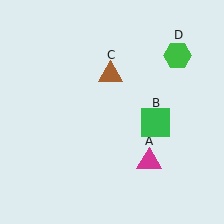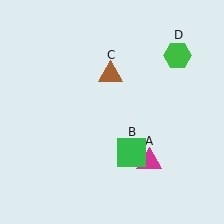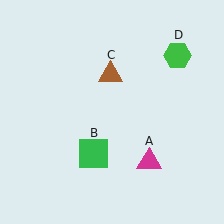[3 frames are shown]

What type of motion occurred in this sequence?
The green square (object B) rotated clockwise around the center of the scene.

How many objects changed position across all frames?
1 object changed position: green square (object B).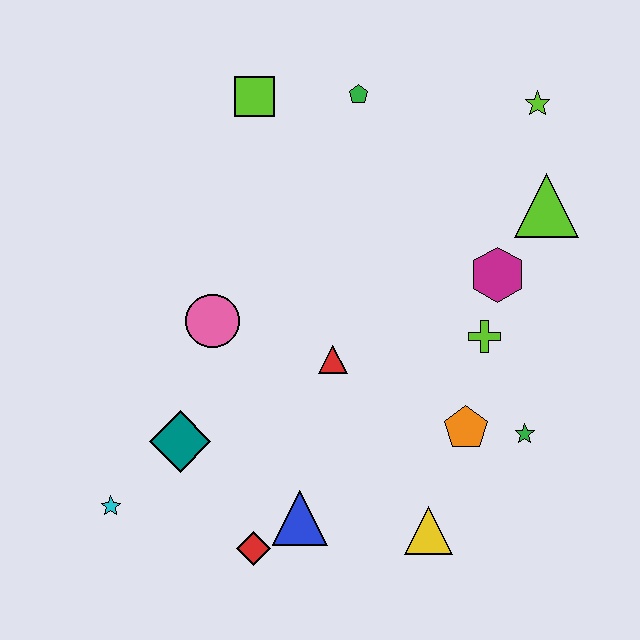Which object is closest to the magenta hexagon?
The lime cross is closest to the magenta hexagon.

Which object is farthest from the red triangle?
The lime star is farthest from the red triangle.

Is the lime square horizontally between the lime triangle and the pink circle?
Yes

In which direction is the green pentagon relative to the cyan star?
The green pentagon is above the cyan star.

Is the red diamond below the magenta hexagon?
Yes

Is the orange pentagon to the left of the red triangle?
No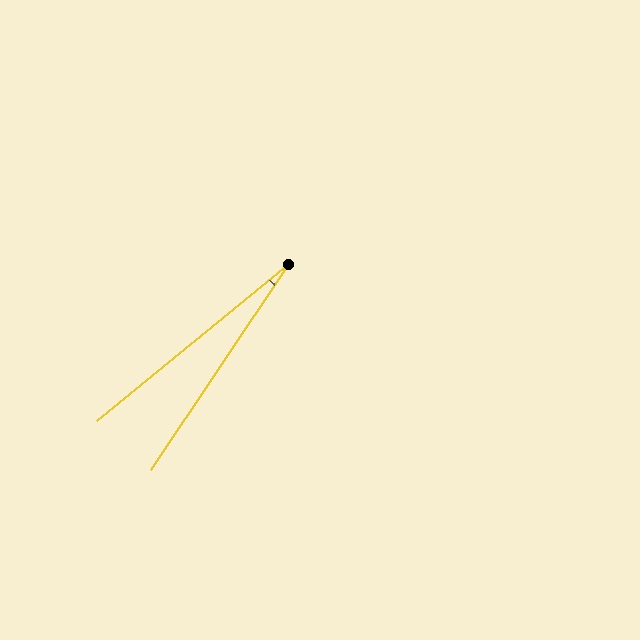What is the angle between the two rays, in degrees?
Approximately 17 degrees.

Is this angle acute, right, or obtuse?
It is acute.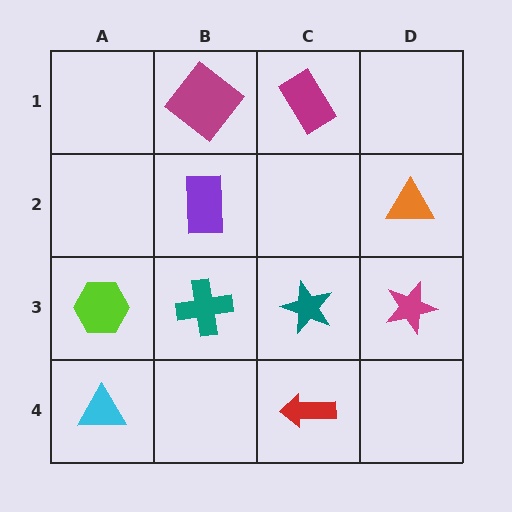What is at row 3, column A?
A lime hexagon.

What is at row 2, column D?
An orange triangle.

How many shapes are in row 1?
2 shapes.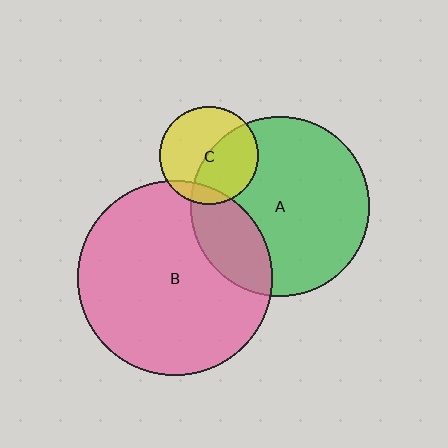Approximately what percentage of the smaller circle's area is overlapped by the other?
Approximately 10%.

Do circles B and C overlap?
Yes.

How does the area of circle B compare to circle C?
Approximately 3.9 times.